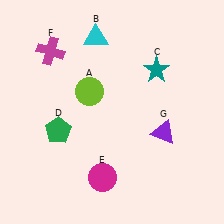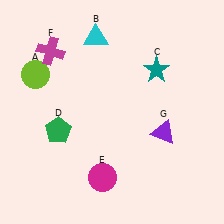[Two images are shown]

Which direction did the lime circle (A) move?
The lime circle (A) moved left.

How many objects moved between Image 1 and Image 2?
1 object moved between the two images.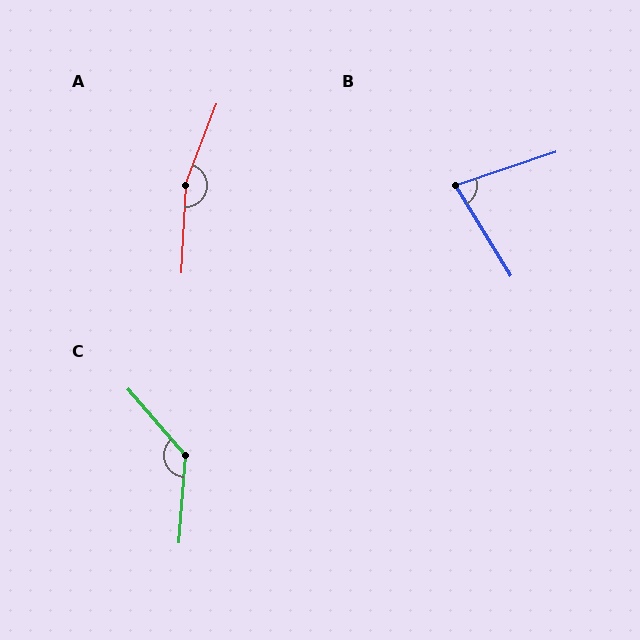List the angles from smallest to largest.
B (77°), C (135°), A (162°).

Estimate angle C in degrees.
Approximately 135 degrees.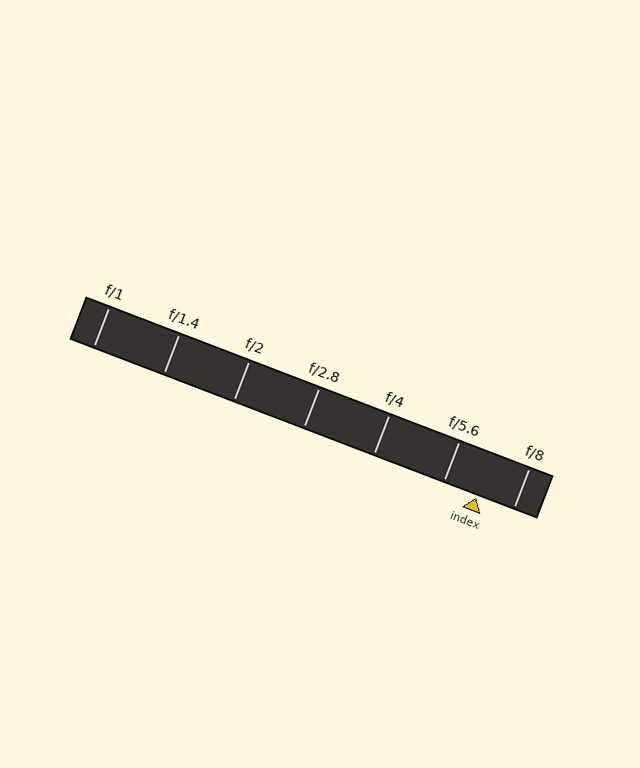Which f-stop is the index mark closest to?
The index mark is closest to f/5.6.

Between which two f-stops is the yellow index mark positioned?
The index mark is between f/5.6 and f/8.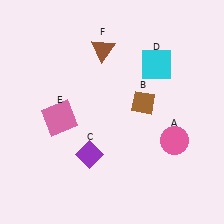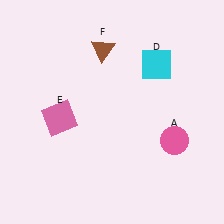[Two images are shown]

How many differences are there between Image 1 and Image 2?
There are 2 differences between the two images.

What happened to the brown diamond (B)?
The brown diamond (B) was removed in Image 2. It was in the top-right area of Image 1.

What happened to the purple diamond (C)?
The purple diamond (C) was removed in Image 2. It was in the bottom-left area of Image 1.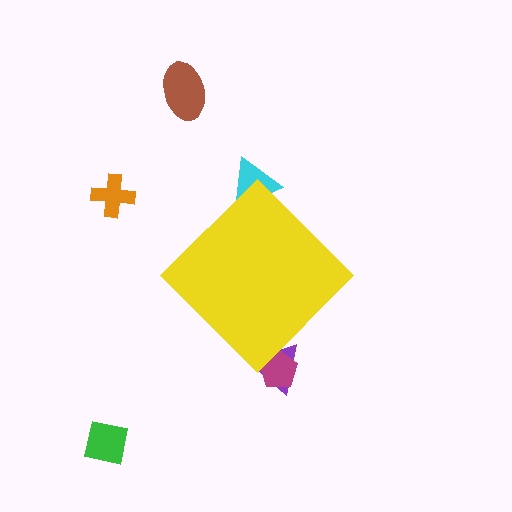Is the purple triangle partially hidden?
Yes, the purple triangle is partially hidden behind the yellow diamond.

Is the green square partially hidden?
No, the green square is fully visible.